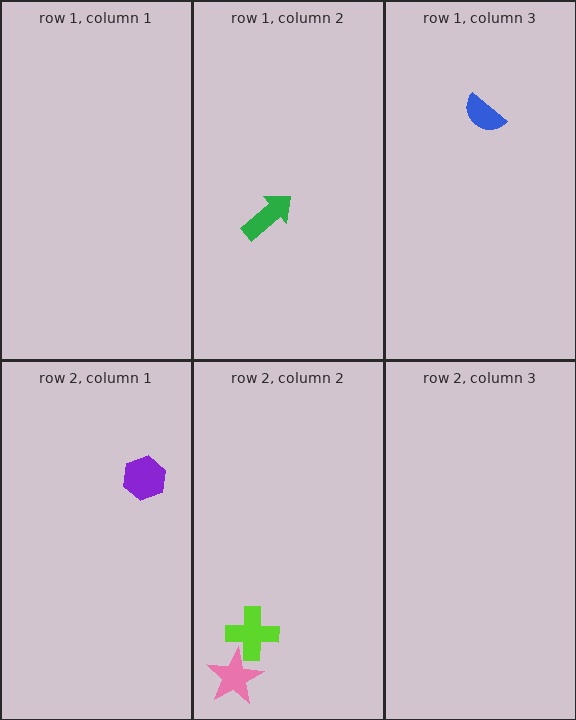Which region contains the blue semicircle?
The row 1, column 3 region.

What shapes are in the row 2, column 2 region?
The pink star, the lime cross.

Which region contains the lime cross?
The row 2, column 2 region.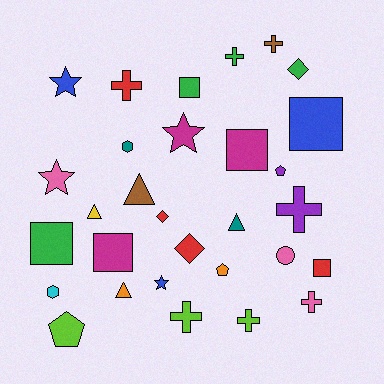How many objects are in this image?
There are 30 objects.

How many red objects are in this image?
There are 4 red objects.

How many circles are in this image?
There is 1 circle.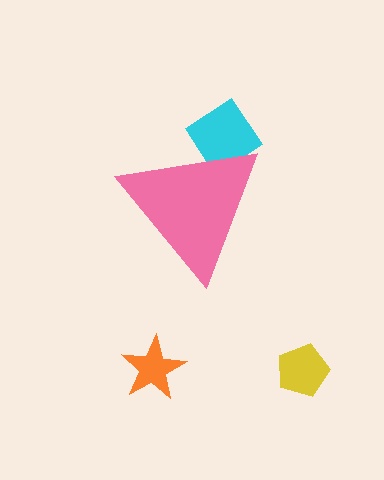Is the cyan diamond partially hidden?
Yes, the cyan diamond is partially hidden behind the pink triangle.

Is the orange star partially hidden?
No, the orange star is fully visible.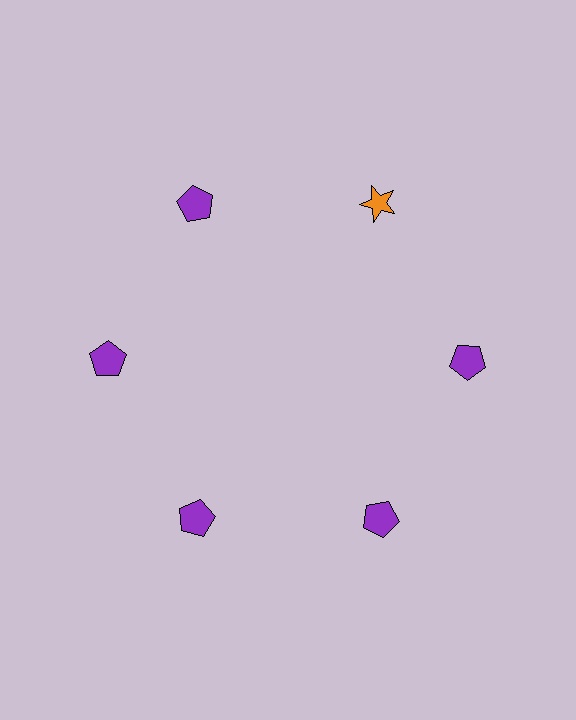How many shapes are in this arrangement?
There are 6 shapes arranged in a ring pattern.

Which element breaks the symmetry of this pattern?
The orange star at roughly the 1 o'clock position breaks the symmetry. All other shapes are purple pentagons.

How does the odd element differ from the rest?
It differs in both color (orange instead of purple) and shape (star instead of pentagon).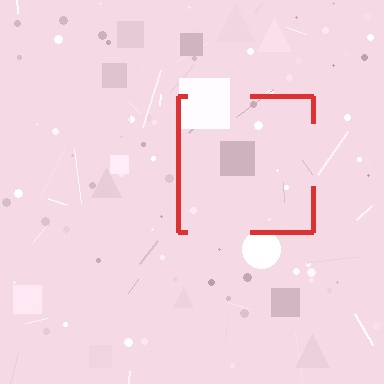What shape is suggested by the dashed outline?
The dashed outline suggests a square.